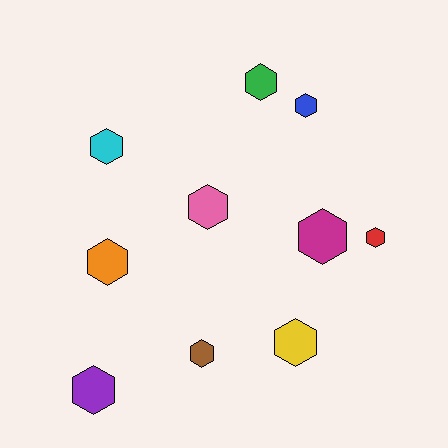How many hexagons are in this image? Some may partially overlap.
There are 10 hexagons.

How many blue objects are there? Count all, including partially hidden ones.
There is 1 blue object.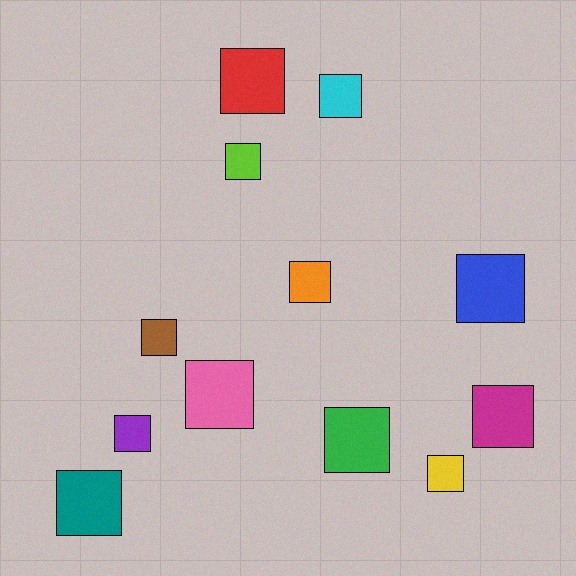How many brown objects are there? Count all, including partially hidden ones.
There is 1 brown object.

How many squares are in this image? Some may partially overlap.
There are 12 squares.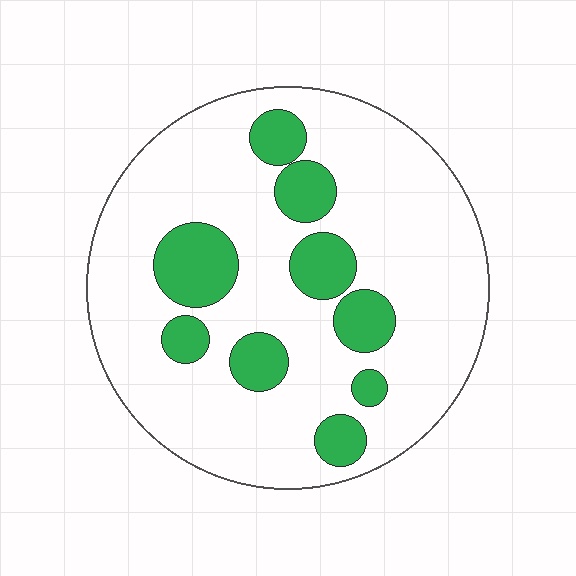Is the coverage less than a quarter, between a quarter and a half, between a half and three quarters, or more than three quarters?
Less than a quarter.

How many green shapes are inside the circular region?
9.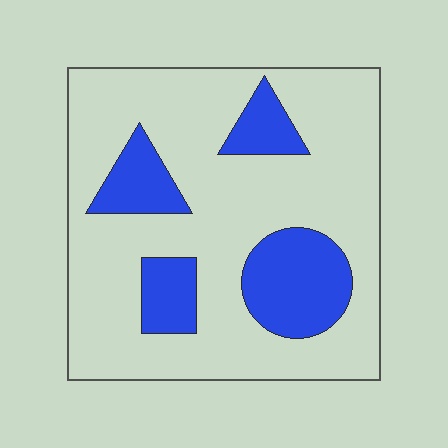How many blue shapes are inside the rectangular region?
4.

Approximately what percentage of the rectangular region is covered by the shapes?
Approximately 25%.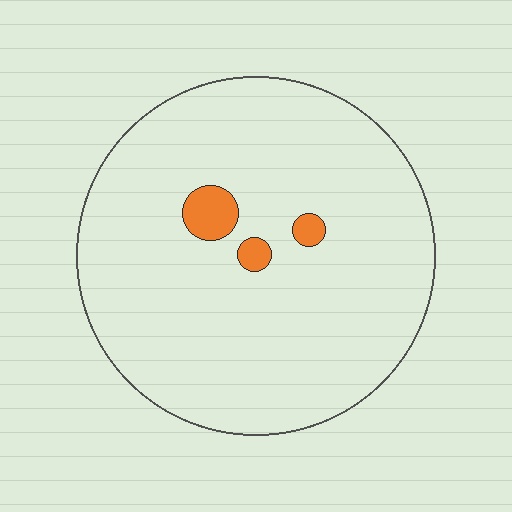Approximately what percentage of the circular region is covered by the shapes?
Approximately 5%.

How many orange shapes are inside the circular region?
3.